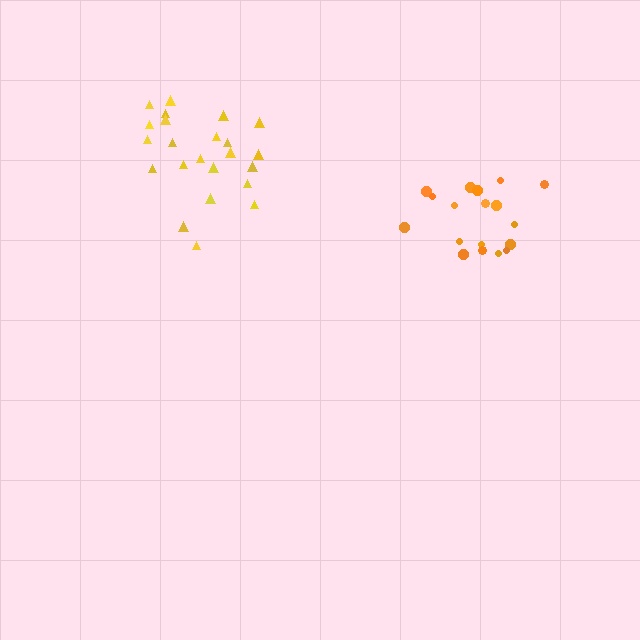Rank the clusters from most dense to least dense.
yellow, orange.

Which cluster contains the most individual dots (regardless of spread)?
Yellow (23).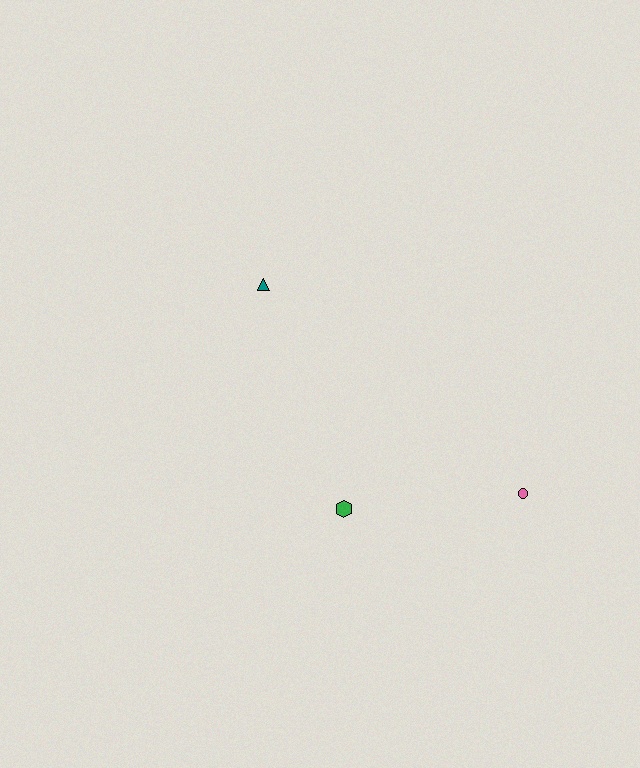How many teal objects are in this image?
There is 1 teal object.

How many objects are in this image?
There are 3 objects.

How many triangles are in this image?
There is 1 triangle.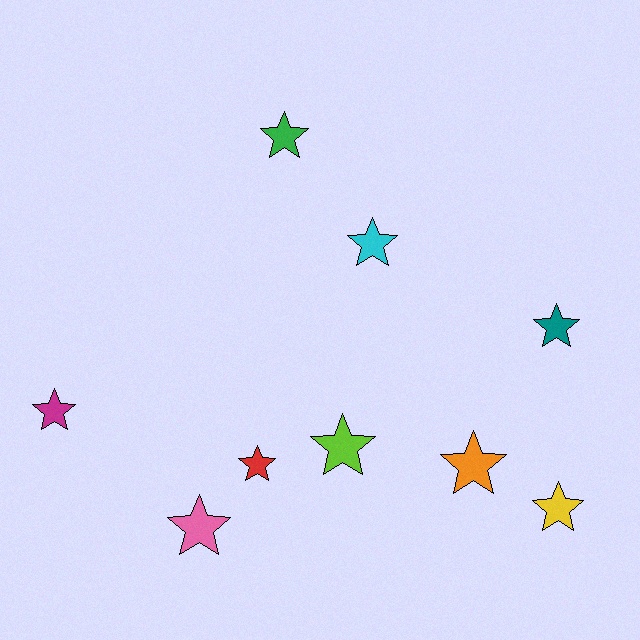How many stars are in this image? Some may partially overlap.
There are 9 stars.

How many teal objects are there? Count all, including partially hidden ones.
There is 1 teal object.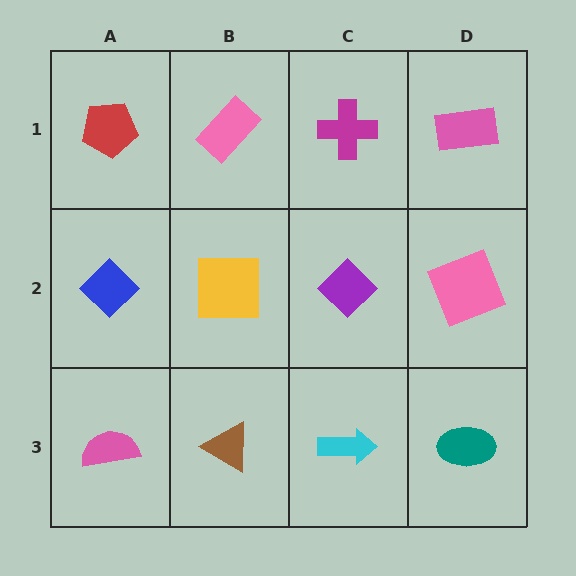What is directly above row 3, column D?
A pink square.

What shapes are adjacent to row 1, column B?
A yellow square (row 2, column B), a red pentagon (row 1, column A), a magenta cross (row 1, column C).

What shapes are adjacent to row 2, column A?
A red pentagon (row 1, column A), a pink semicircle (row 3, column A), a yellow square (row 2, column B).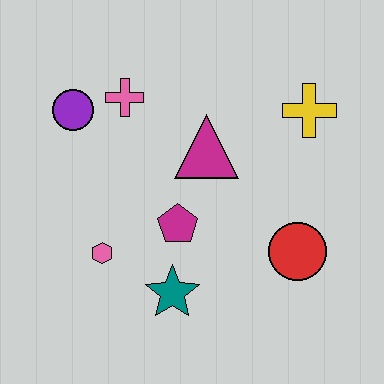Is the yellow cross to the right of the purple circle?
Yes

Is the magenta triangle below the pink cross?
Yes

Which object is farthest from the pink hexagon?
The yellow cross is farthest from the pink hexagon.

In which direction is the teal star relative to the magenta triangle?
The teal star is below the magenta triangle.